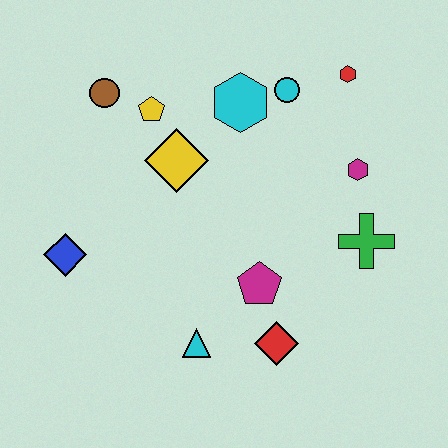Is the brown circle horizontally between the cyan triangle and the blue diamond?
Yes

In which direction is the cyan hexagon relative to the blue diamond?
The cyan hexagon is to the right of the blue diamond.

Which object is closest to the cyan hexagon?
The cyan circle is closest to the cyan hexagon.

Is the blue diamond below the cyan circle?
Yes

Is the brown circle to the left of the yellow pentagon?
Yes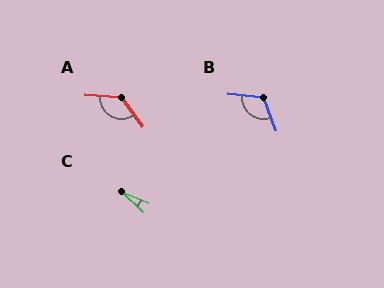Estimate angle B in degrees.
Approximately 117 degrees.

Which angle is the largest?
A, at approximately 130 degrees.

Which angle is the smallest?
C, at approximately 21 degrees.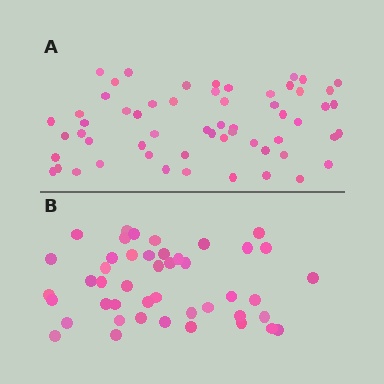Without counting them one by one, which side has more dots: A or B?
Region A (the top region) has more dots.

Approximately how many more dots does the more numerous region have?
Region A has approximately 15 more dots than region B.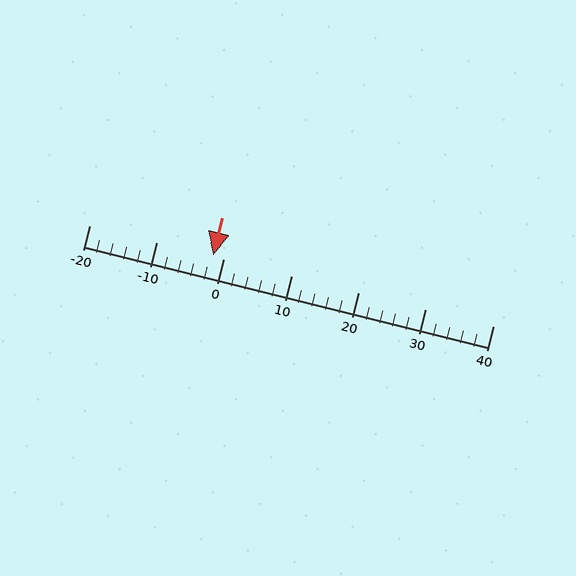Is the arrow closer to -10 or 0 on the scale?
The arrow is closer to 0.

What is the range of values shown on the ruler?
The ruler shows values from -20 to 40.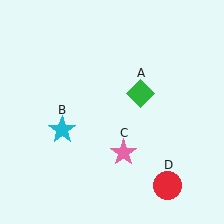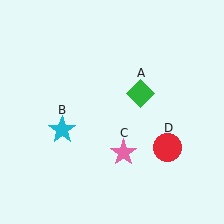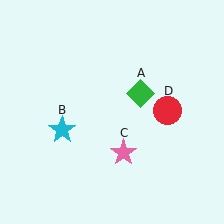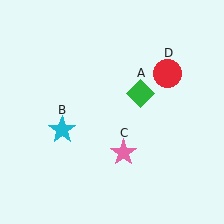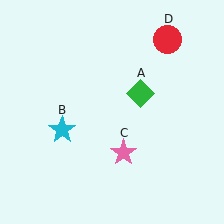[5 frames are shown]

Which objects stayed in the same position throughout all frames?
Green diamond (object A) and cyan star (object B) and pink star (object C) remained stationary.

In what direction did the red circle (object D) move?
The red circle (object D) moved up.